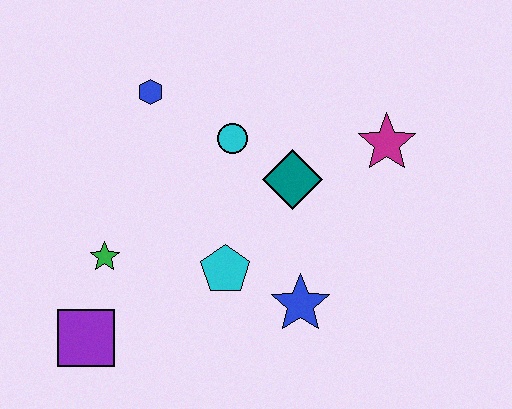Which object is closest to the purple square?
The green star is closest to the purple square.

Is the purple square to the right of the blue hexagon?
No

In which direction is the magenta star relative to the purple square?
The magenta star is to the right of the purple square.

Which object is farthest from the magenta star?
The purple square is farthest from the magenta star.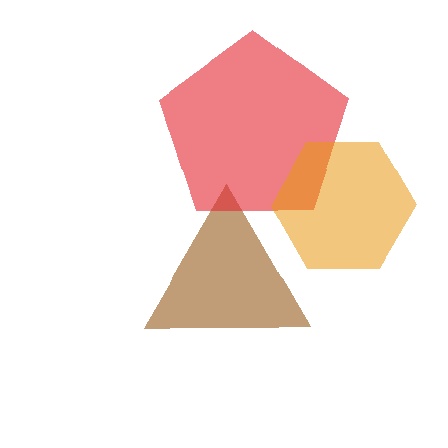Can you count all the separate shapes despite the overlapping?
Yes, there are 3 separate shapes.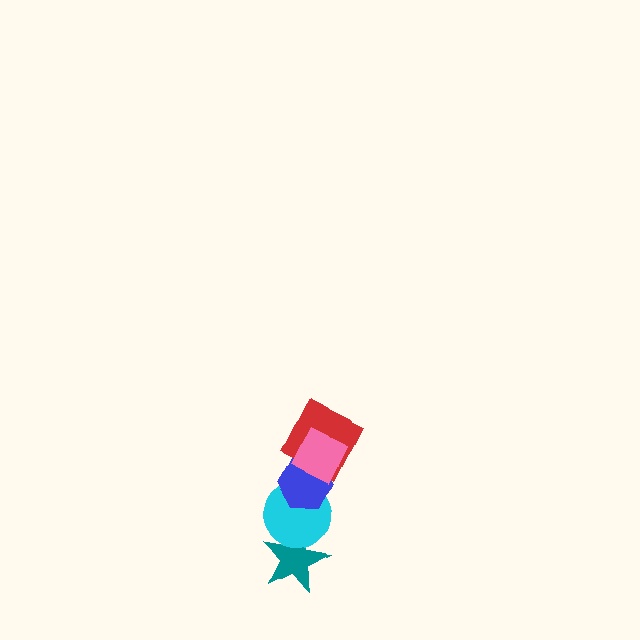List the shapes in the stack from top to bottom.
From top to bottom: the pink square, the red square, the blue hexagon, the cyan circle, the teal star.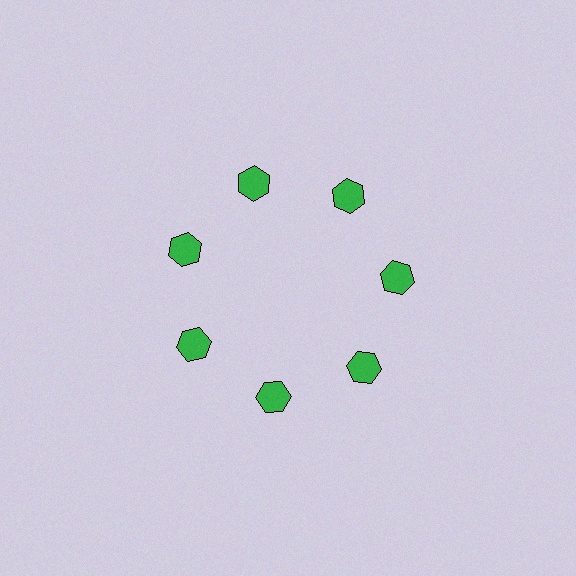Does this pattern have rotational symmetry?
Yes, this pattern has 7-fold rotational symmetry. It looks the same after rotating 51 degrees around the center.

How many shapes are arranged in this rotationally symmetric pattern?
There are 7 shapes, arranged in 7 groups of 1.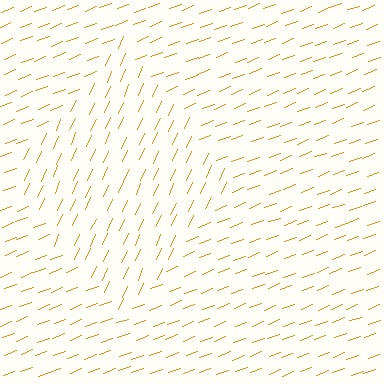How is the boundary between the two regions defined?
The boundary is defined purely by a change in line orientation (approximately 45 degrees difference). All lines are the same color and thickness.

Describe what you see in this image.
The image is filled with small orange line segments. A diamond region in the image has lines oriented differently from the surrounding lines, creating a visible texture boundary.